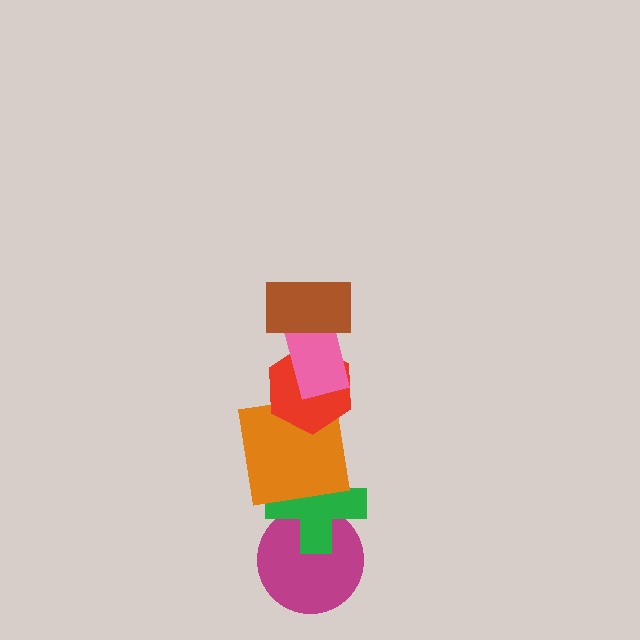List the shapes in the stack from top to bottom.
From top to bottom: the brown rectangle, the pink rectangle, the red hexagon, the orange square, the green cross, the magenta circle.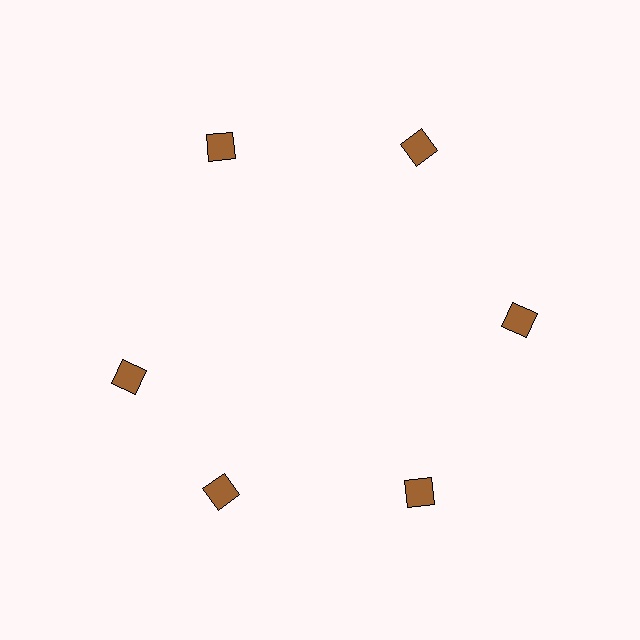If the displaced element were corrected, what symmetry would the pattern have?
It would have 6-fold rotational symmetry — the pattern would map onto itself every 60 degrees.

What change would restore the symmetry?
The symmetry would be restored by rotating it back into even spacing with its neighbors so that all 6 diamonds sit at equal angles and equal distance from the center.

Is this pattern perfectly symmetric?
No. The 6 brown diamonds are arranged in a ring, but one element near the 9 o'clock position is rotated out of alignment along the ring, breaking the 6-fold rotational symmetry.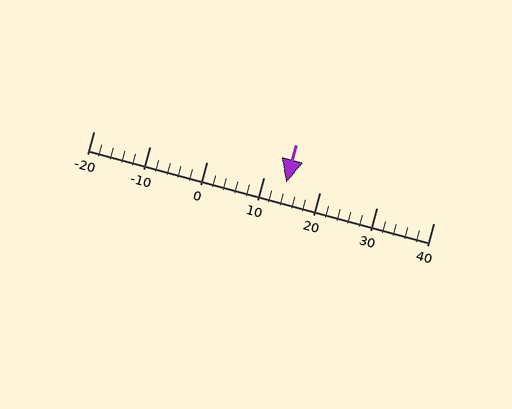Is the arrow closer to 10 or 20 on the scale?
The arrow is closer to 10.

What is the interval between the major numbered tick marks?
The major tick marks are spaced 10 units apart.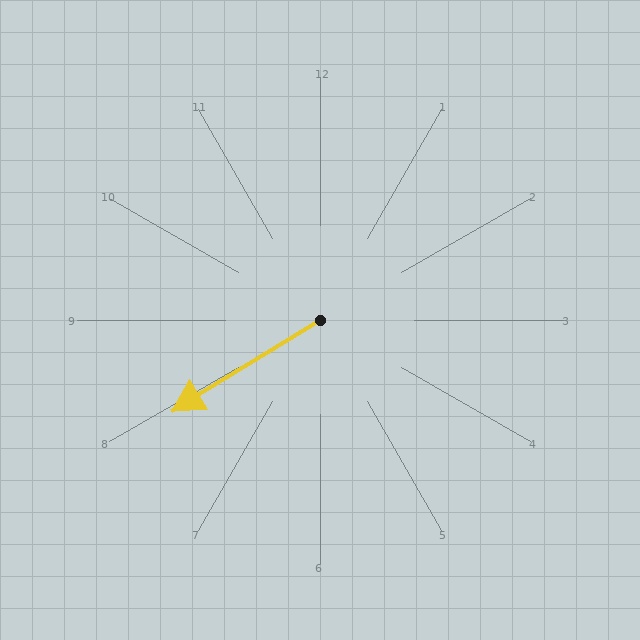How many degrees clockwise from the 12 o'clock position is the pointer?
Approximately 238 degrees.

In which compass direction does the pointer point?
Southwest.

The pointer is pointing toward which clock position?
Roughly 8 o'clock.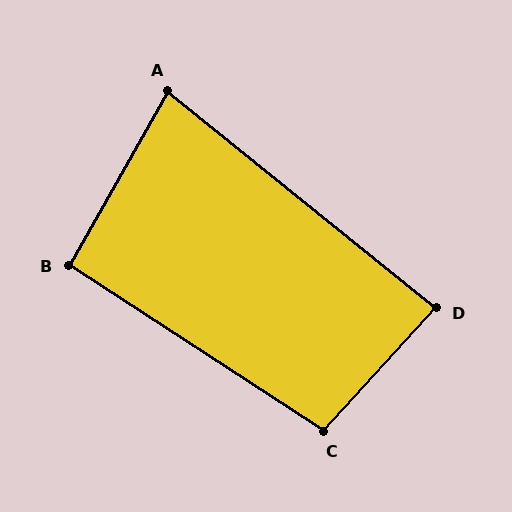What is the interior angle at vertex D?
Approximately 87 degrees (approximately right).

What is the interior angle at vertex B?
Approximately 93 degrees (approximately right).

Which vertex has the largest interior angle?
C, at approximately 99 degrees.